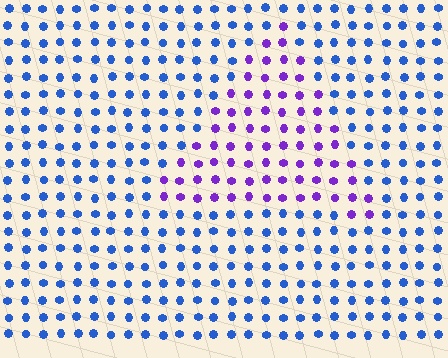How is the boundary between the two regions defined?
The boundary is defined purely by a slight shift in hue (about 51 degrees). Spacing, size, and orientation are identical on both sides.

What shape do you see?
I see a triangle.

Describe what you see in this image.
The image is filled with small blue elements in a uniform arrangement. A triangle-shaped region is visible where the elements are tinted to a slightly different hue, forming a subtle color boundary.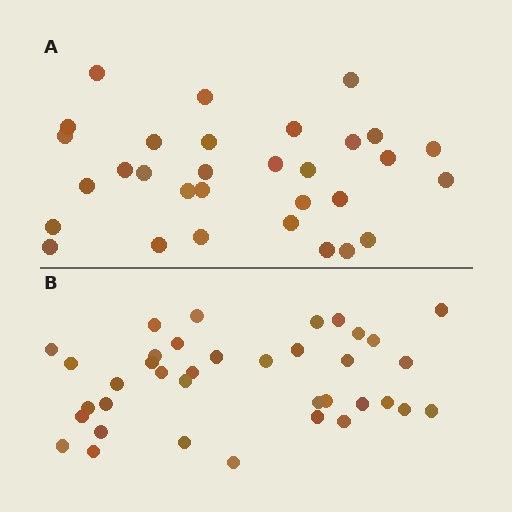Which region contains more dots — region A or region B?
Region B (the bottom region) has more dots.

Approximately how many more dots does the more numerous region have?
Region B has about 6 more dots than region A.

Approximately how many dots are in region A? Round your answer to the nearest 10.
About 30 dots. (The exact count is 31, which rounds to 30.)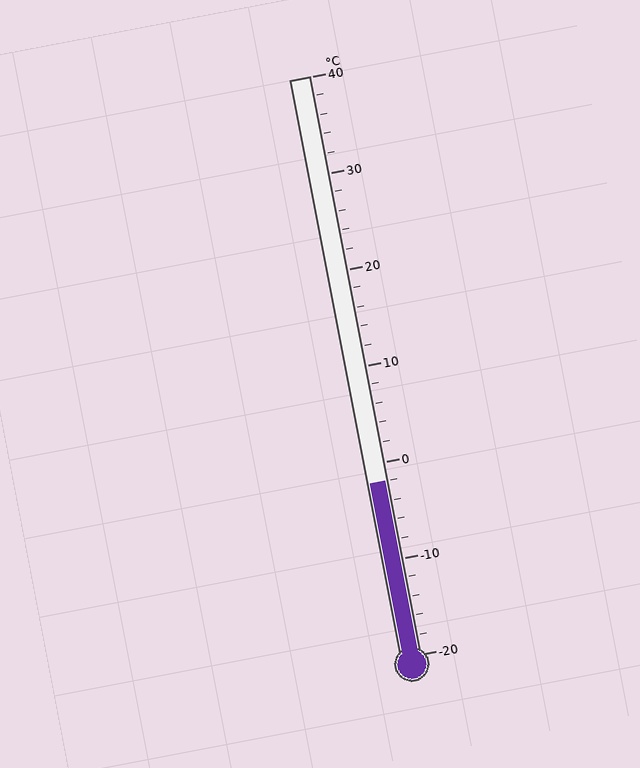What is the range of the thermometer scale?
The thermometer scale ranges from -20°C to 40°C.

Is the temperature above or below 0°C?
The temperature is below 0°C.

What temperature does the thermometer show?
The thermometer shows approximately -2°C.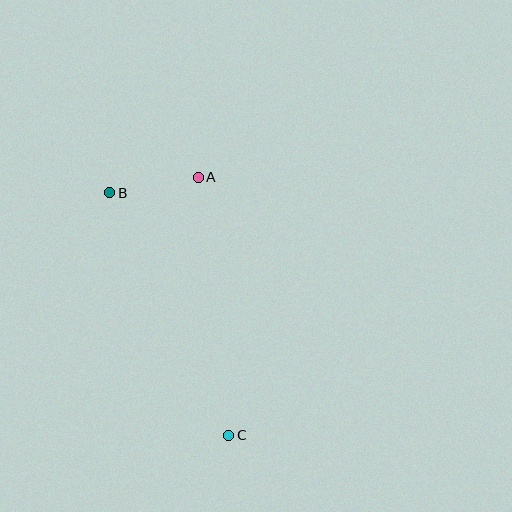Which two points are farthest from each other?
Points B and C are farthest from each other.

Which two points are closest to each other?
Points A and B are closest to each other.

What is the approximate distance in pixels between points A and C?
The distance between A and C is approximately 260 pixels.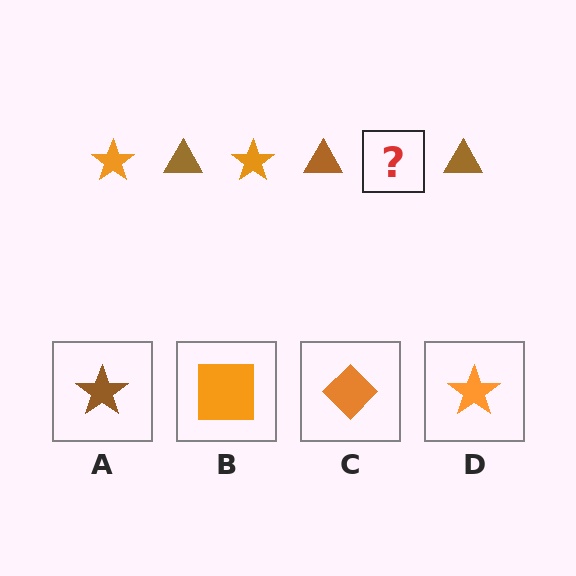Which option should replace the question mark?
Option D.